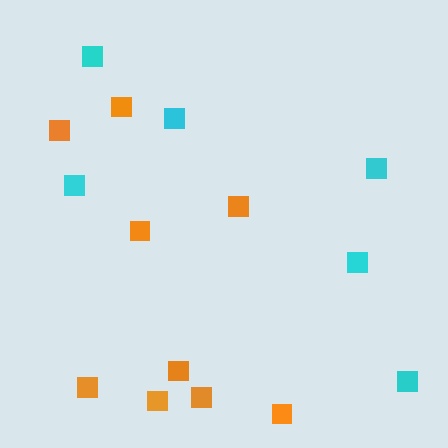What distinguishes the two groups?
There are 2 groups: one group of cyan squares (6) and one group of orange squares (9).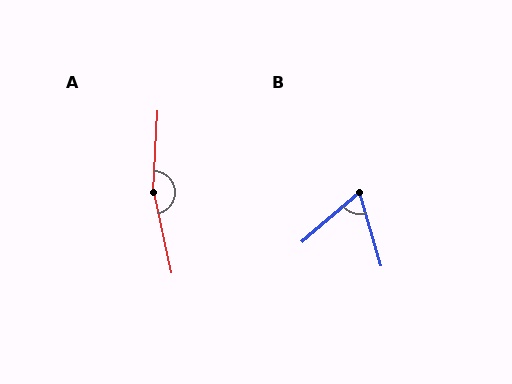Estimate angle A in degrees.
Approximately 165 degrees.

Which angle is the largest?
A, at approximately 165 degrees.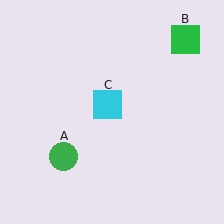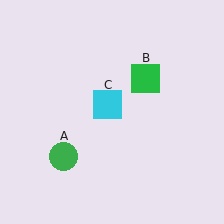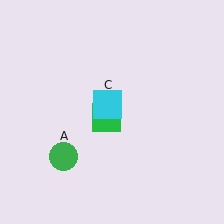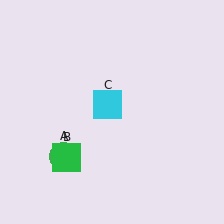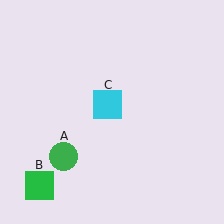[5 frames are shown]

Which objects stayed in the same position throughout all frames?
Green circle (object A) and cyan square (object C) remained stationary.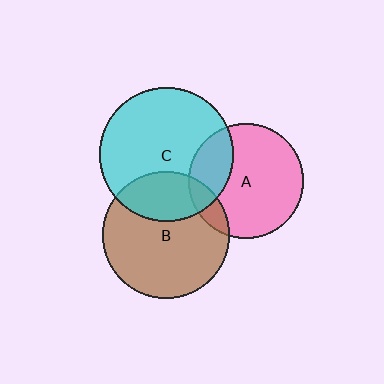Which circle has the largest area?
Circle C (cyan).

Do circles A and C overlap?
Yes.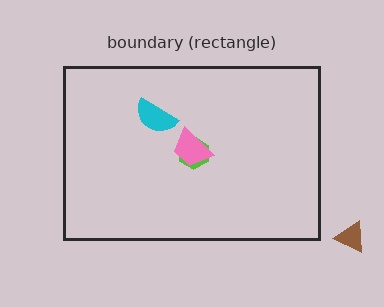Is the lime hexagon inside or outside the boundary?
Inside.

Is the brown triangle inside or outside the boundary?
Outside.